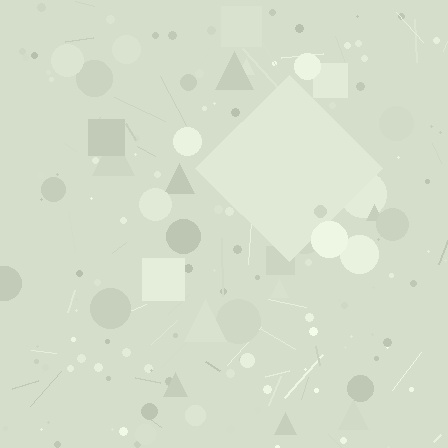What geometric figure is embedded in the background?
A diamond is embedded in the background.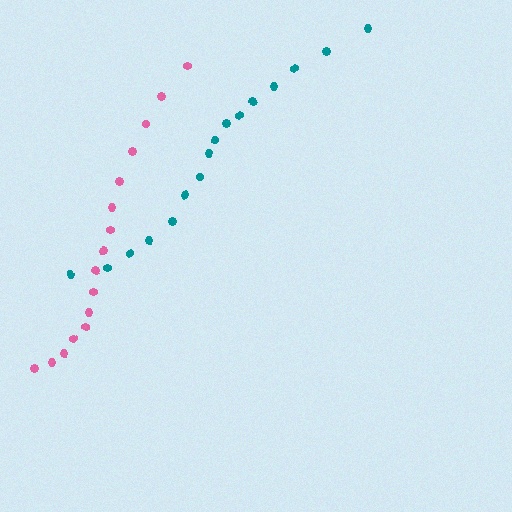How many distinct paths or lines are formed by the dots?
There are 2 distinct paths.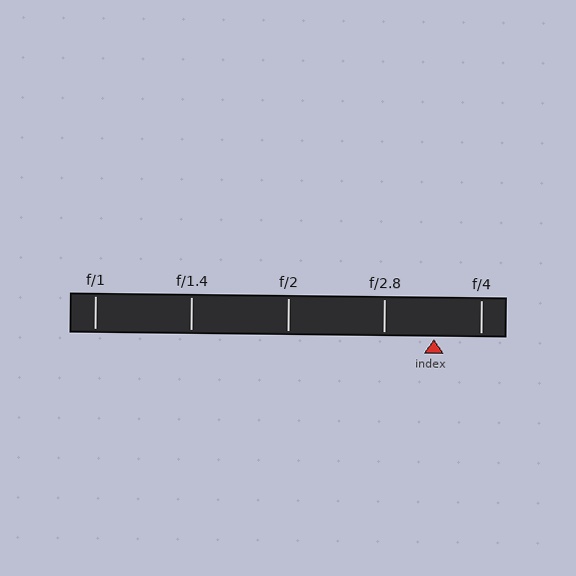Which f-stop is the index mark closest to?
The index mark is closest to f/4.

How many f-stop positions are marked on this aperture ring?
There are 5 f-stop positions marked.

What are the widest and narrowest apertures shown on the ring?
The widest aperture shown is f/1 and the narrowest is f/4.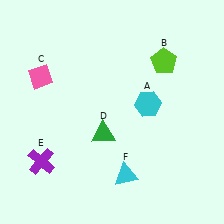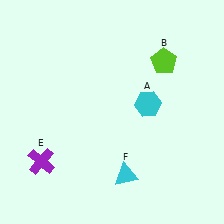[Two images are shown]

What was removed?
The green triangle (D), the pink diamond (C) were removed in Image 2.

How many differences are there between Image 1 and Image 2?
There are 2 differences between the two images.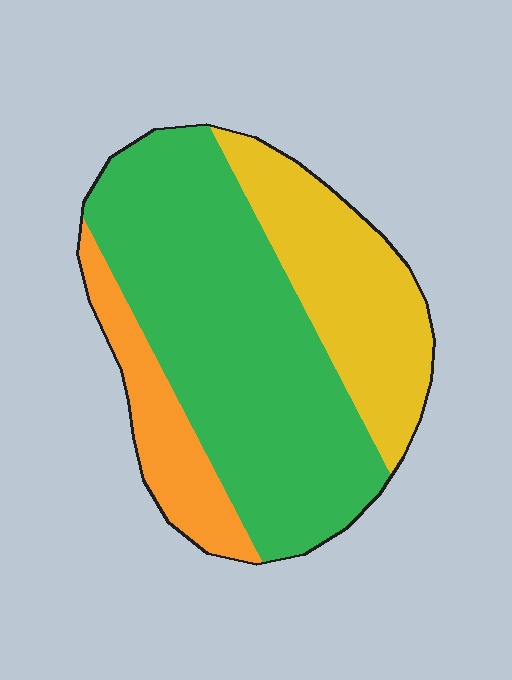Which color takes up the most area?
Green, at roughly 60%.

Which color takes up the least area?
Orange, at roughly 15%.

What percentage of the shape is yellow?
Yellow takes up about one quarter (1/4) of the shape.